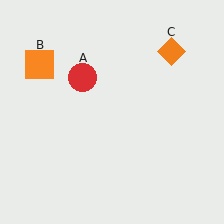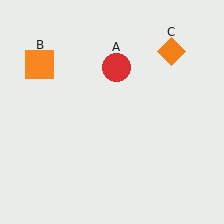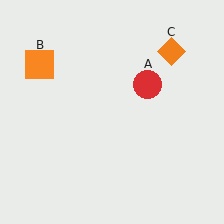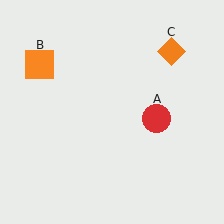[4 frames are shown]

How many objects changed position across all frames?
1 object changed position: red circle (object A).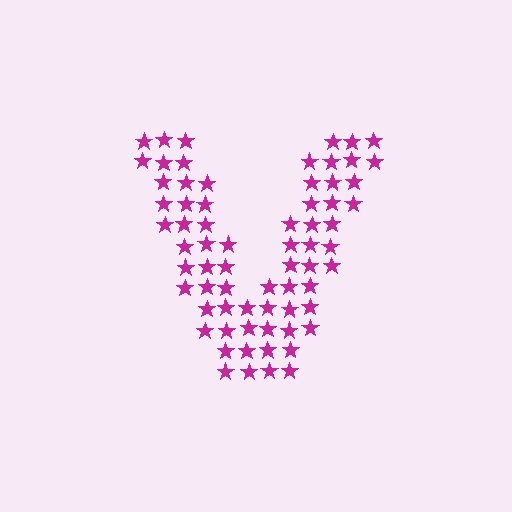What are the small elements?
The small elements are stars.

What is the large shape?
The large shape is the letter V.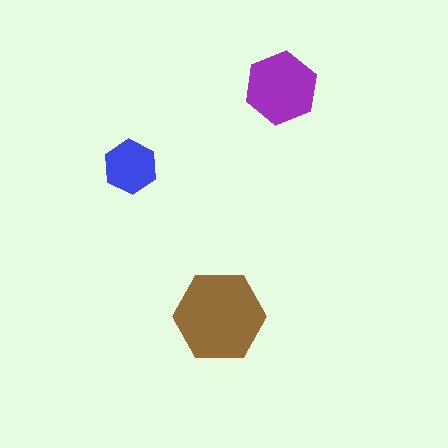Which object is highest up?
The purple hexagon is topmost.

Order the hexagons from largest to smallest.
the brown one, the purple one, the blue one.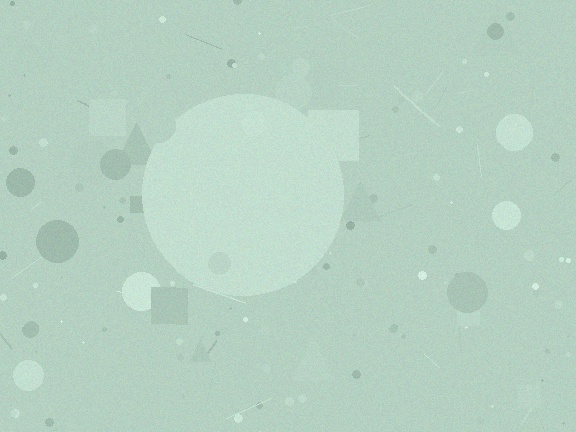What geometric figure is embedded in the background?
A circle is embedded in the background.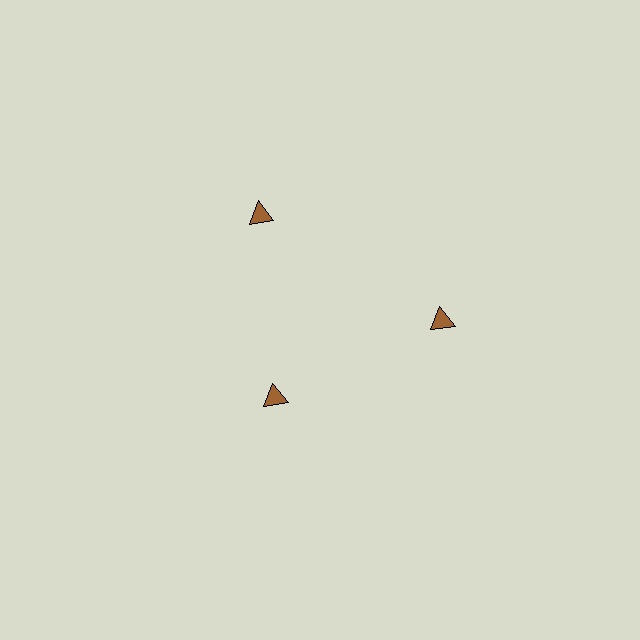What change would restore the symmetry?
The symmetry would be restored by moving it outward, back onto the ring so that all 3 triangles sit at equal angles and equal distance from the center.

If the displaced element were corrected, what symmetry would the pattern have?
It would have 3-fold rotational symmetry — the pattern would map onto itself every 120 degrees.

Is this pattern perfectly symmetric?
No. The 3 brown triangles are arranged in a ring, but one element near the 7 o'clock position is pulled inward toward the center, breaking the 3-fold rotational symmetry.